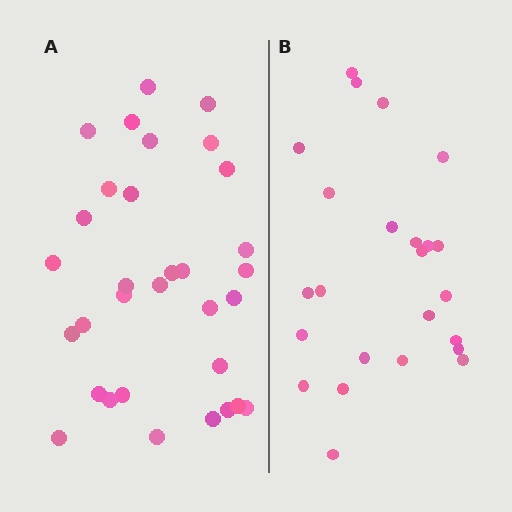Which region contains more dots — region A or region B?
Region A (the left region) has more dots.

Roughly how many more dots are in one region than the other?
Region A has roughly 8 or so more dots than region B.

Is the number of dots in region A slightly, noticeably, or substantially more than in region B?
Region A has noticeably more, but not dramatically so. The ratio is roughly 1.3 to 1.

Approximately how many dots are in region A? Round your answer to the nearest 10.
About 30 dots. (The exact count is 32, which rounds to 30.)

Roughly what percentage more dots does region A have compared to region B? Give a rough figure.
About 35% more.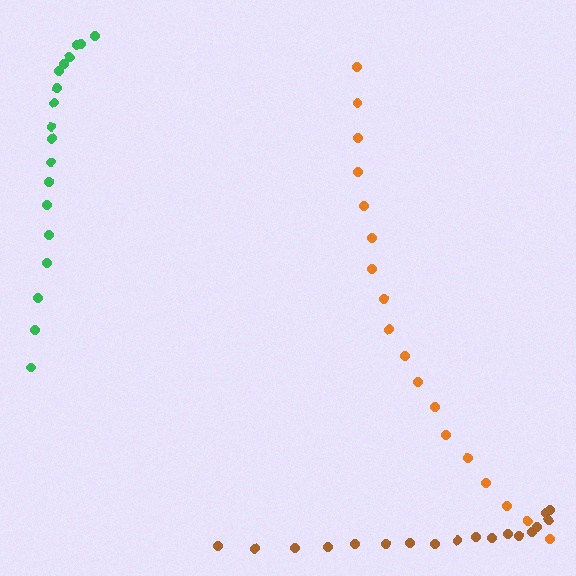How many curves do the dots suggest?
There are 3 distinct paths.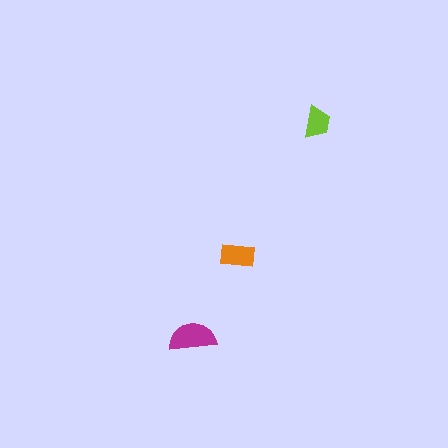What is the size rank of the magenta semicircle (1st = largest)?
1st.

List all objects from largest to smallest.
The magenta semicircle, the orange rectangle, the lime trapezoid.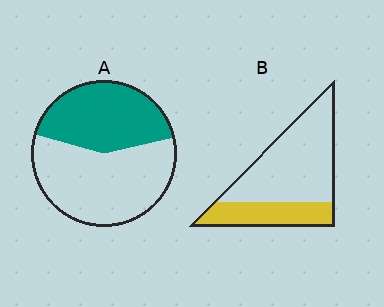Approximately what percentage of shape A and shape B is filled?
A is approximately 40% and B is approximately 30%.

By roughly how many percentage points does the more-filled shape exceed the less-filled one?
By roughly 10 percentage points (A over B).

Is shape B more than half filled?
No.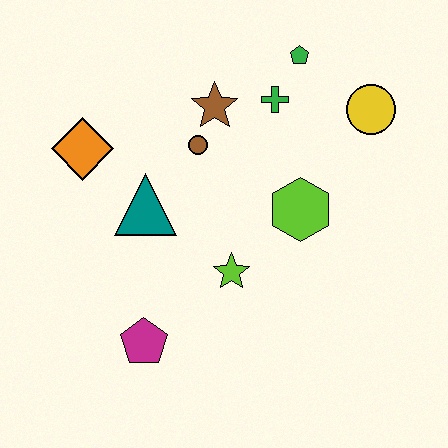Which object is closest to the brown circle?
The brown star is closest to the brown circle.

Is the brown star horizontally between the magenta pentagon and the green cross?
Yes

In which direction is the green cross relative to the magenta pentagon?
The green cross is above the magenta pentagon.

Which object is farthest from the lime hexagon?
The orange diamond is farthest from the lime hexagon.